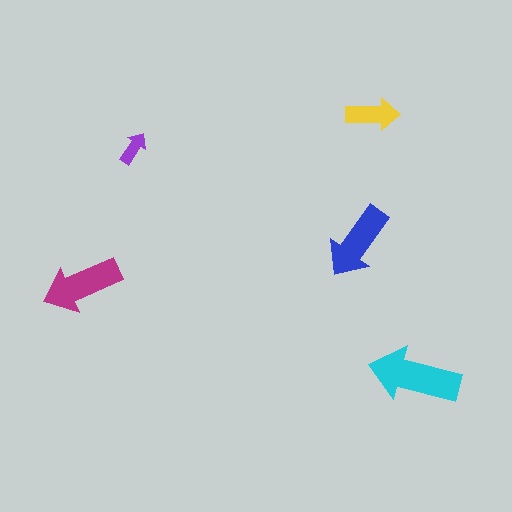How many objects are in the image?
There are 5 objects in the image.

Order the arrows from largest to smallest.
the cyan one, the magenta one, the blue one, the yellow one, the purple one.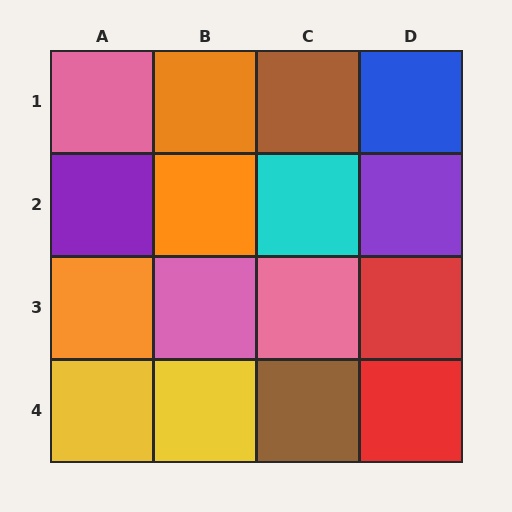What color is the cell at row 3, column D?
Red.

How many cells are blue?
1 cell is blue.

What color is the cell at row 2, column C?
Cyan.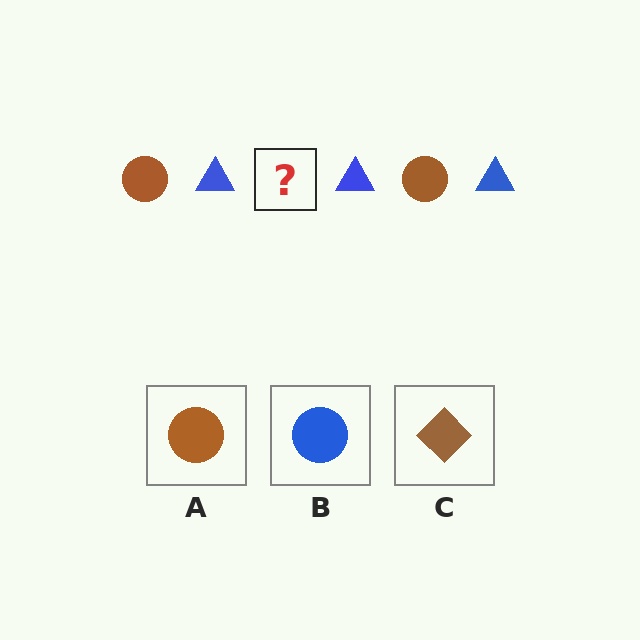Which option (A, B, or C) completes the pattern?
A.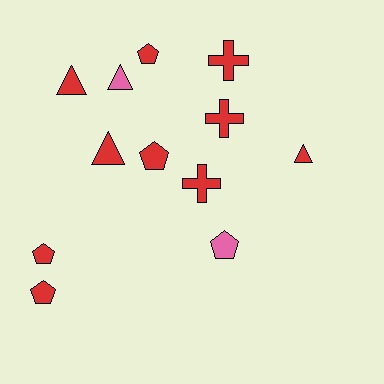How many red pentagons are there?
There are 4 red pentagons.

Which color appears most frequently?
Red, with 10 objects.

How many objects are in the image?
There are 12 objects.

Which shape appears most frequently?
Pentagon, with 5 objects.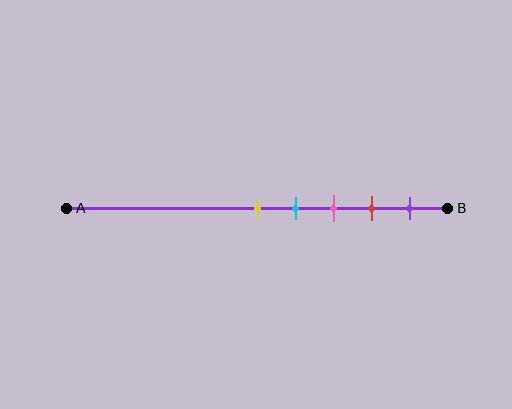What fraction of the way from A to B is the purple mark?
The purple mark is approximately 90% (0.9) of the way from A to B.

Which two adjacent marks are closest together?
The yellow and cyan marks are the closest adjacent pair.